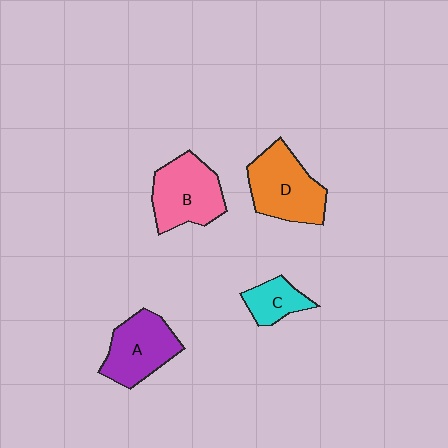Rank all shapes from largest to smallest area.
From largest to smallest: D (orange), B (pink), A (purple), C (cyan).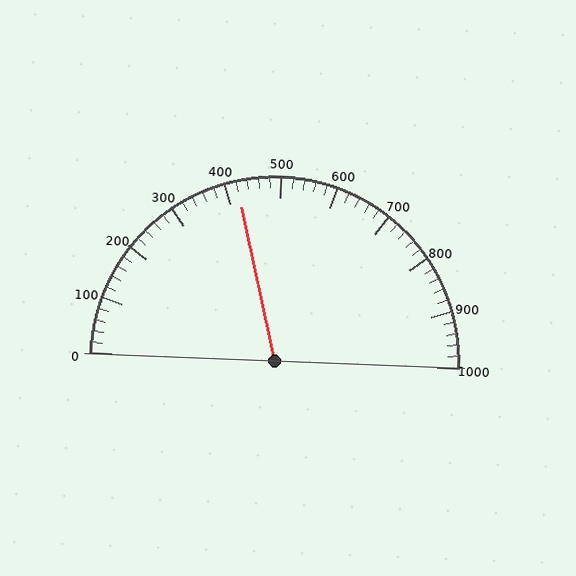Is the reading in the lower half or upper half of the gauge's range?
The reading is in the lower half of the range (0 to 1000).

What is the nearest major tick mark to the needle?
The nearest major tick mark is 400.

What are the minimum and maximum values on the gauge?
The gauge ranges from 0 to 1000.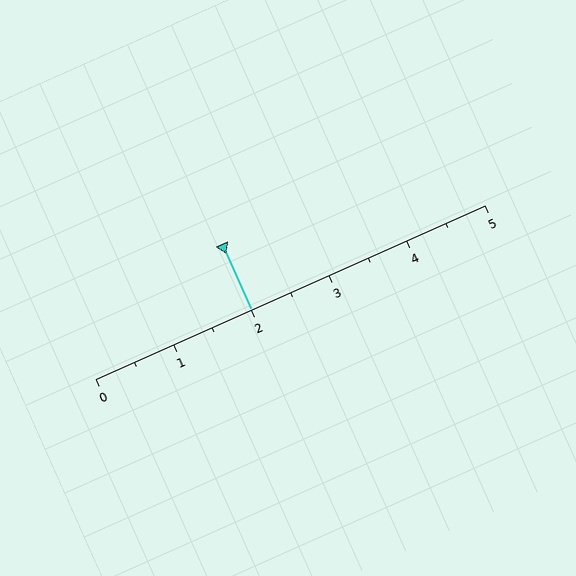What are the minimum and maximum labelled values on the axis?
The axis runs from 0 to 5.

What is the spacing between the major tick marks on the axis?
The major ticks are spaced 1 apart.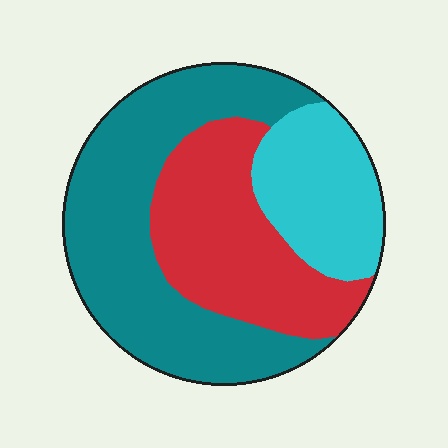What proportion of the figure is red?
Red covers 32% of the figure.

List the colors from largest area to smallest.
From largest to smallest: teal, red, cyan.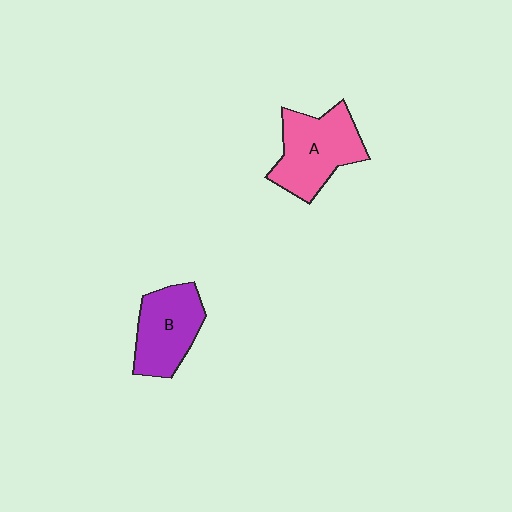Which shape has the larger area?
Shape A (pink).